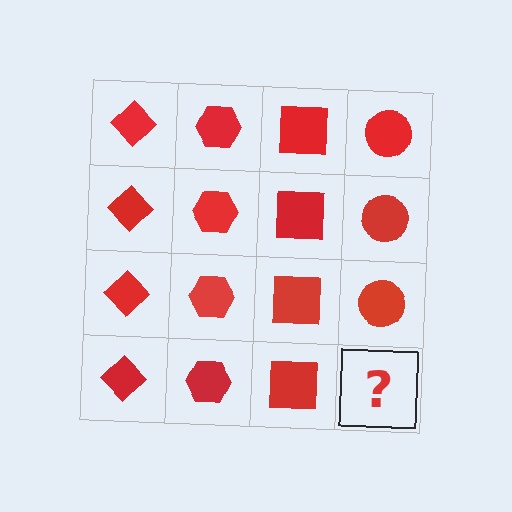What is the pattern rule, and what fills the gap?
The rule is that each column has a consistent shape. The gap should be filled with a red circle.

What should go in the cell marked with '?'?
The missing cell should contain a red circle.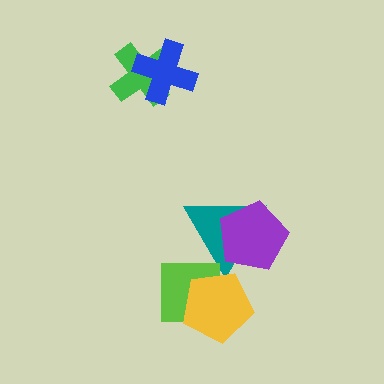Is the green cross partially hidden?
Yes, it is partially covered by another shape.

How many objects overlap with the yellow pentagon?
2 objects overlap with the yellow pentagon.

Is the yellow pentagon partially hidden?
No, no other shape covers it.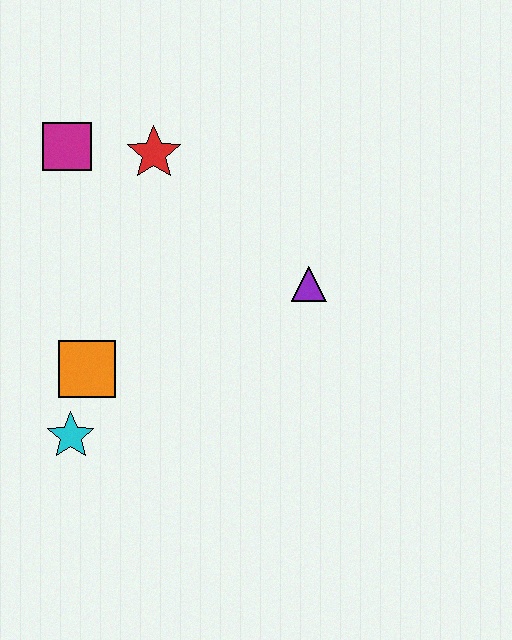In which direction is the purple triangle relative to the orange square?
The purple triangle is to the right of the orange square.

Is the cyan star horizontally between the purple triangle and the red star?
No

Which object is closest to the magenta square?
The red star is closest to the magenta square.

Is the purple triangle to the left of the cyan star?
No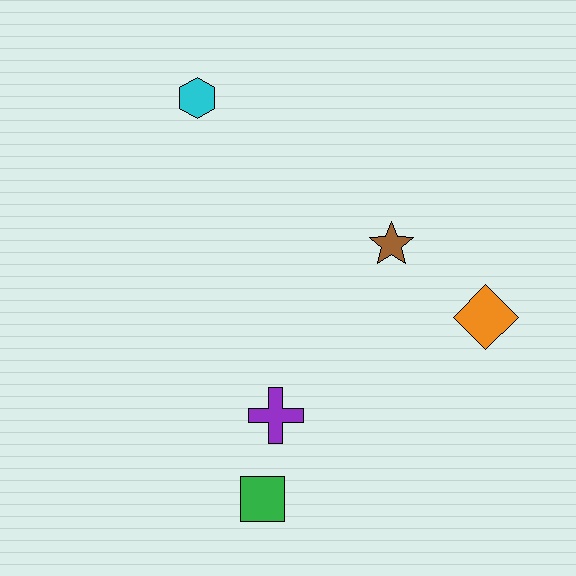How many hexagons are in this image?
There is 1 hexagon.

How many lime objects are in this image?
There are no lime objects.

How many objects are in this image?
There are 5 objects.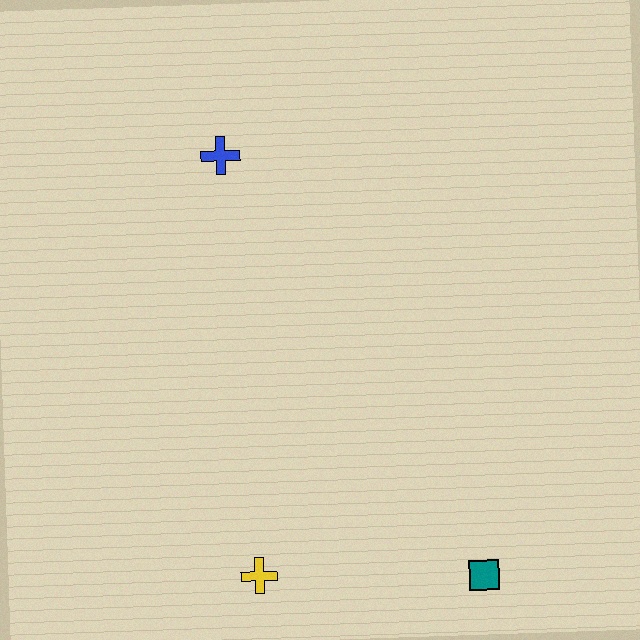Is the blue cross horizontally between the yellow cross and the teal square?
No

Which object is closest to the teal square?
The yellow cross is closest to the teal square.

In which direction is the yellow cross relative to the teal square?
The yellow cross is to the left of the teal square.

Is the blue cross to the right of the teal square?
No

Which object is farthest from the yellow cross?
The blue cross is farthest from the yellow cross.